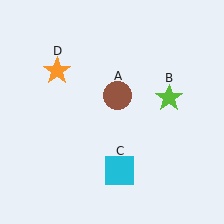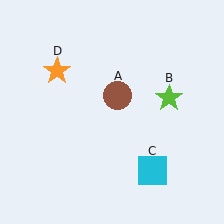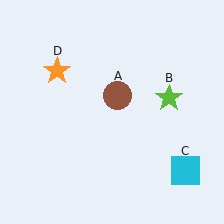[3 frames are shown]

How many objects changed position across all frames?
1 object changed position: cyan square (object C).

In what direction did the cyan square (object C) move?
The cyan square (object C) moved right.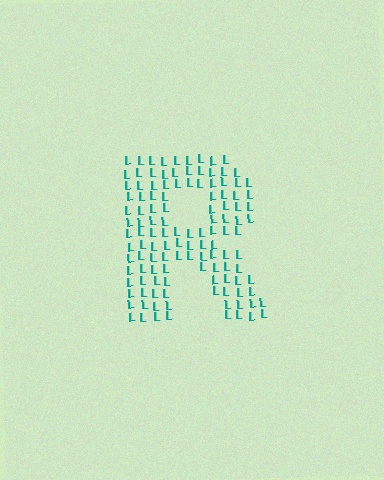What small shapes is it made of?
It is made of small letter L's.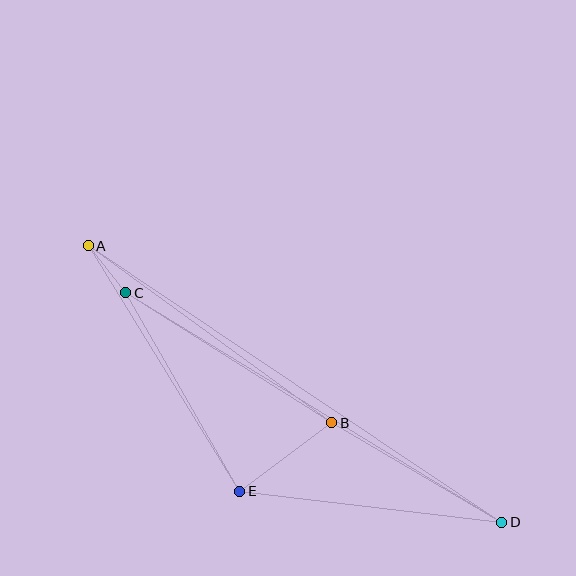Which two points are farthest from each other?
Points A and D are farthest from each other.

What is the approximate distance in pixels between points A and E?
The distance between A and E is approximately 289 pixels.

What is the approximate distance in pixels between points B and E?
The distance between B and E is approximately 115 pixels.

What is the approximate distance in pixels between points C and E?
The distance between C and E is approximately 229 pixels.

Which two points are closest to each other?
Points A and C are closest to each other.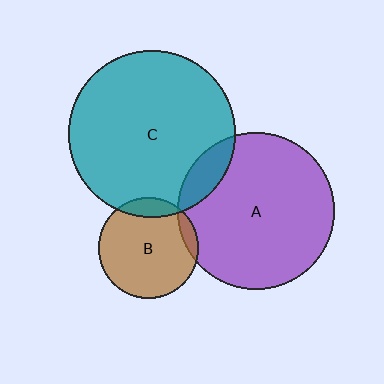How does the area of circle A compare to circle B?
Approximately 2.4 times.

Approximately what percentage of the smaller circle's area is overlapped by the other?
Approximately 10%.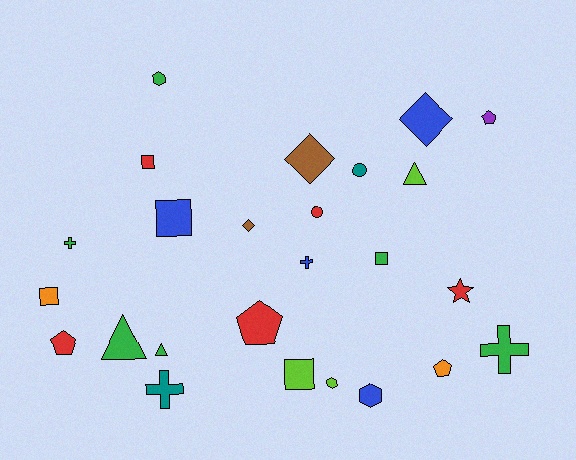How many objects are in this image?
There are 25 objects.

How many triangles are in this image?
There are 3 triangles.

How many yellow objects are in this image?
There are no yellow objects.